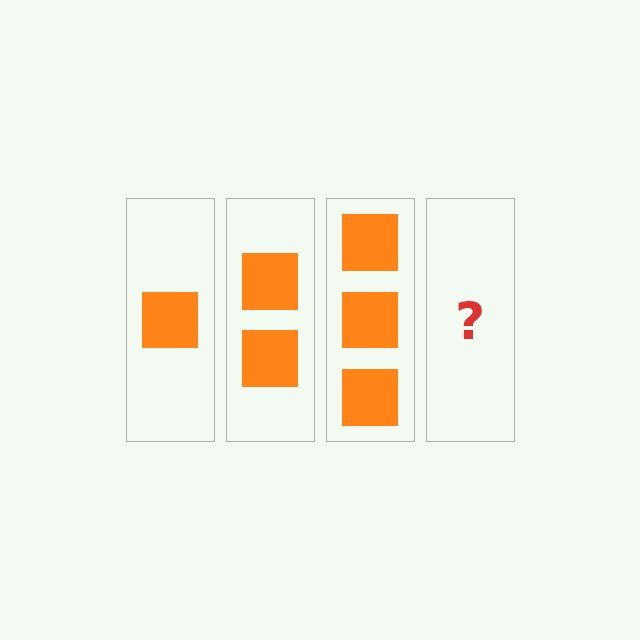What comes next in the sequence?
The next element should be 4 squares.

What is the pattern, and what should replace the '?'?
The pattern is that each step adds one more square. The '?' should be 4 squares.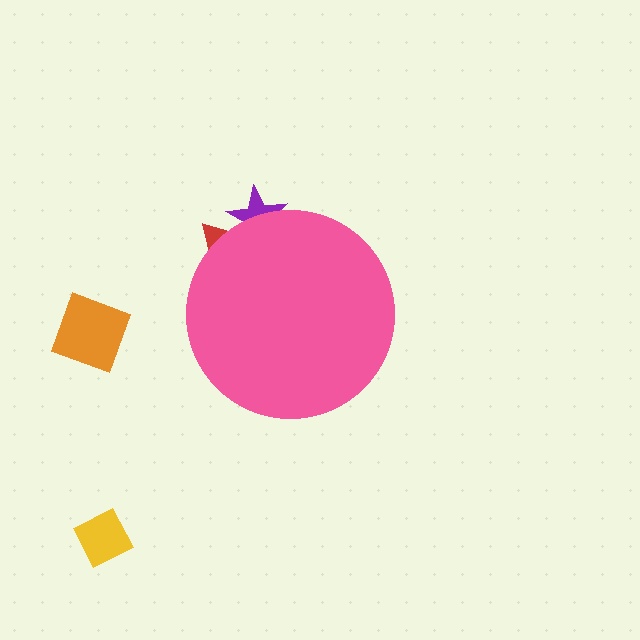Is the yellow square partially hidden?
No, the yellow square is fully visible.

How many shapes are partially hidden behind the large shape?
2 shapes are partially hidden.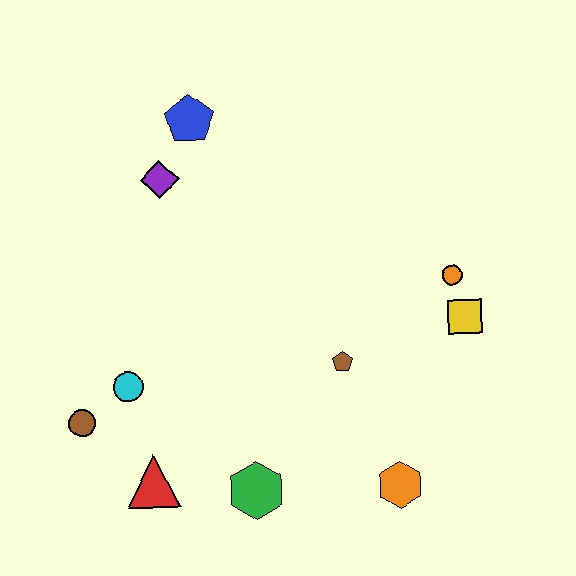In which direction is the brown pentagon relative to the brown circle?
The brown pentagon is to the right of the brown circle.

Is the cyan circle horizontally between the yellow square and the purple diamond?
No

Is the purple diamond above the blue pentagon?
No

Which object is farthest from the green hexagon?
The blue pentagon is farthest from the green hexagon.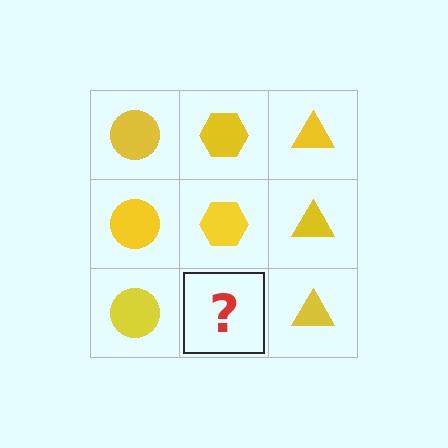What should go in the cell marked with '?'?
The missing cell should contain a yellow hexagon.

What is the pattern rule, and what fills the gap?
The rule is that each column has a consistent shape. The gap should be filled with a yellow hexagon.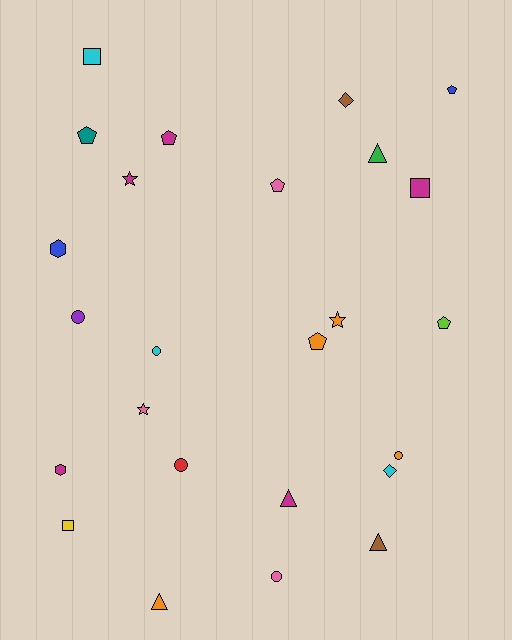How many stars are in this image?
There are 3 stars.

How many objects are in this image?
There are 25 objects.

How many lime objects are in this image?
There is 1 lime object.